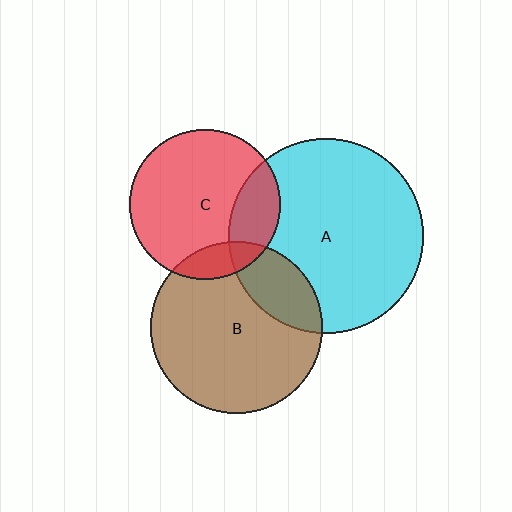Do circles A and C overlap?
Yes.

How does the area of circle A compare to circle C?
Approximately 1.7 times.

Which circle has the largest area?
Circle A (cyan).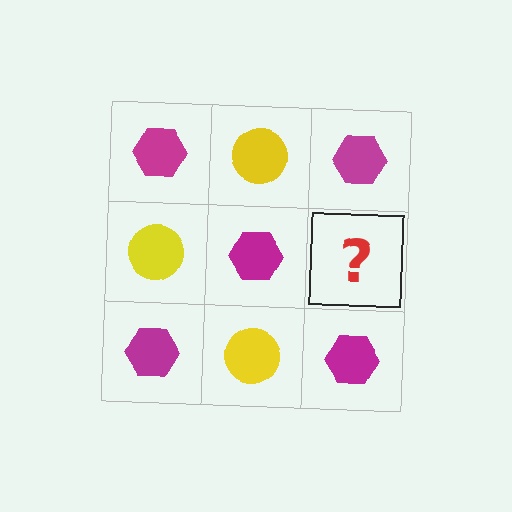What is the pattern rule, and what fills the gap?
The rule is that it alternates magenta hexagon and yellow circle in a checkerboard pattern. The gap should be filled with a yellow circle.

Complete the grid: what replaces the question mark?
The question mark should be replaced with a yellow circle.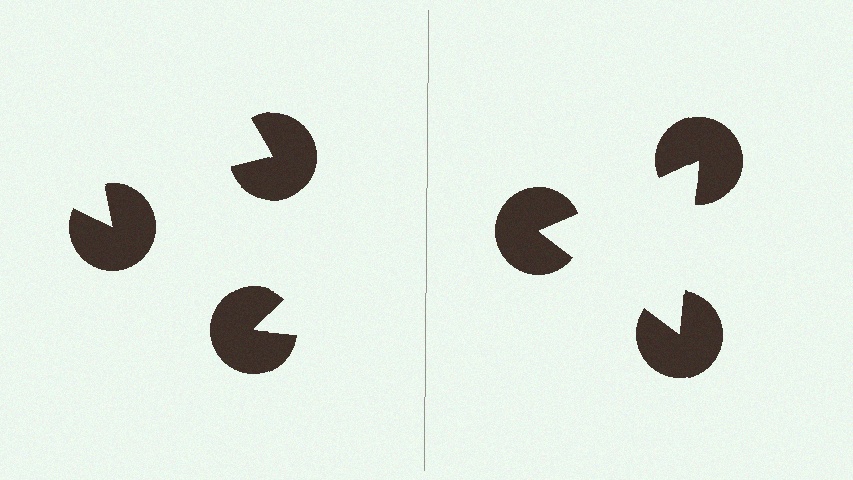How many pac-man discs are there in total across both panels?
6 — 3 on each side.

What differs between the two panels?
The pac-man discs are positioned identically on both sides; only the wedge orientations differ. On the right they align to a triangle; on the left they are misaligned.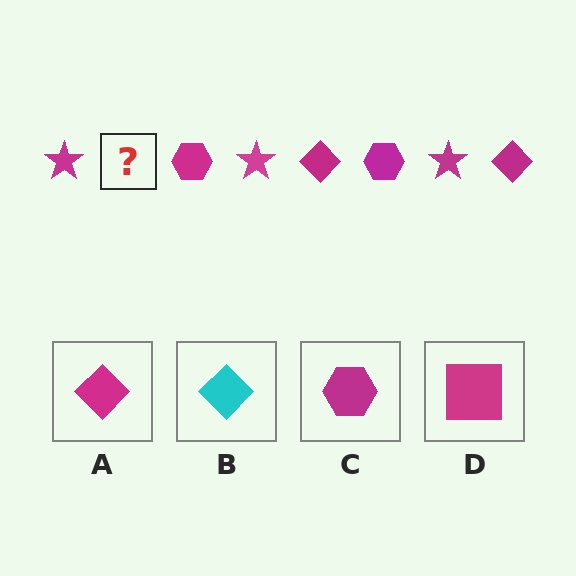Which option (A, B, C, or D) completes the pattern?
A.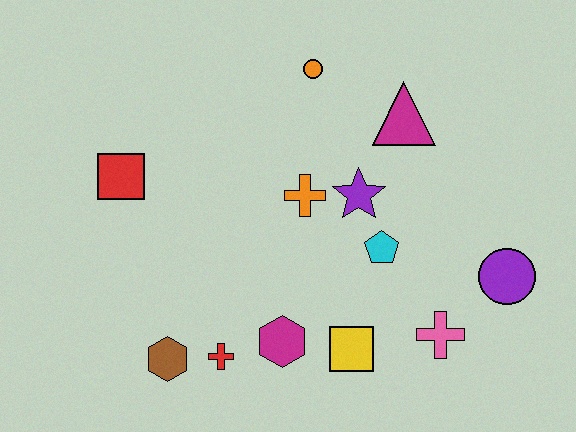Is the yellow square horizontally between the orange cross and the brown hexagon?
No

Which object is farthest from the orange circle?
The brown hexagon is farthest from the orange circle.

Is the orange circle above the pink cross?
Yes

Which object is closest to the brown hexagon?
The red cross is closest to the brown hexagon.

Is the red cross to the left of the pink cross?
Yes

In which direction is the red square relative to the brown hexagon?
The red square is above the brown hexagon.